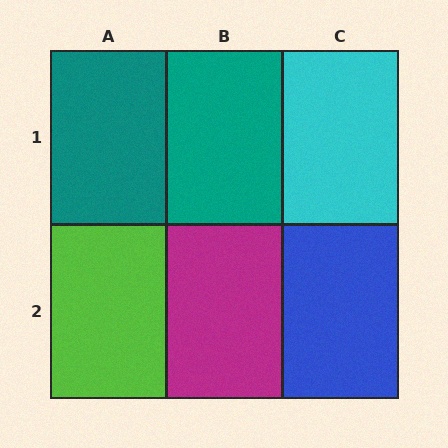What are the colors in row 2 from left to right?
Lime, magenta, blue.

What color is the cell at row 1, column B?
Teal.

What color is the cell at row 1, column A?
Teal.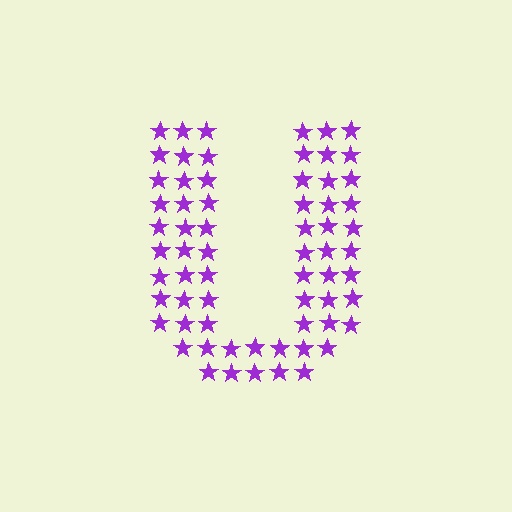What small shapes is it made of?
It is made of small stars.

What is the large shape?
The large shape is the letter U.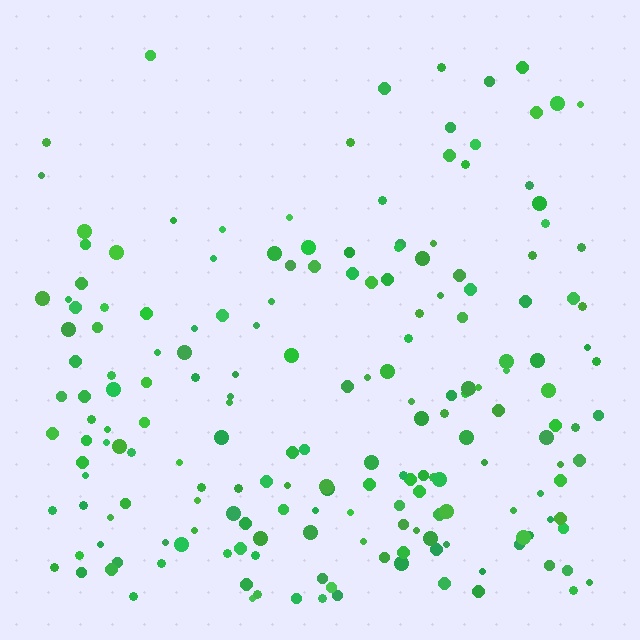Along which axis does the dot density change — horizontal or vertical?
Vertical.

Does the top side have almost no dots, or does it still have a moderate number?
Still a moderate number, just noticeably fewer than the bottom.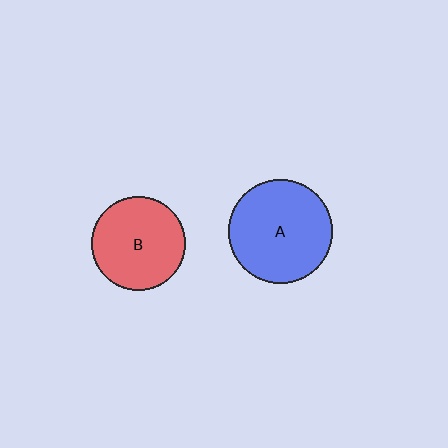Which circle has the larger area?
Circle A (blue).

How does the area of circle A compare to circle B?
Approximately 1.2 times.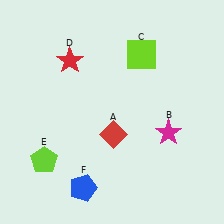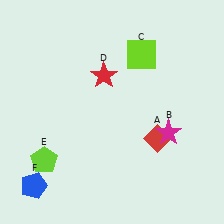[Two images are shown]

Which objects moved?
The objects that moved are: the red diamond (A), the red star (D), the blue pentagon (F).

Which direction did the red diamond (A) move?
The red diamond (A) moved right.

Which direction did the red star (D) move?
The red star (D) moved right.